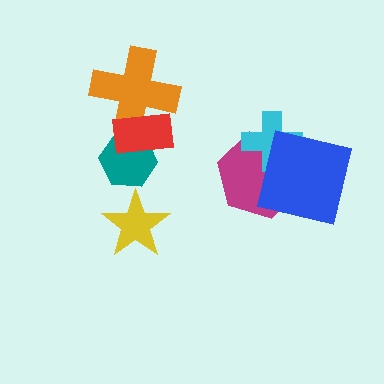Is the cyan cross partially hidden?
Yes, it is partially covered by another shape.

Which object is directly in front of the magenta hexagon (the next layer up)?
The cyan cross is directly in front of the magenta hexagon.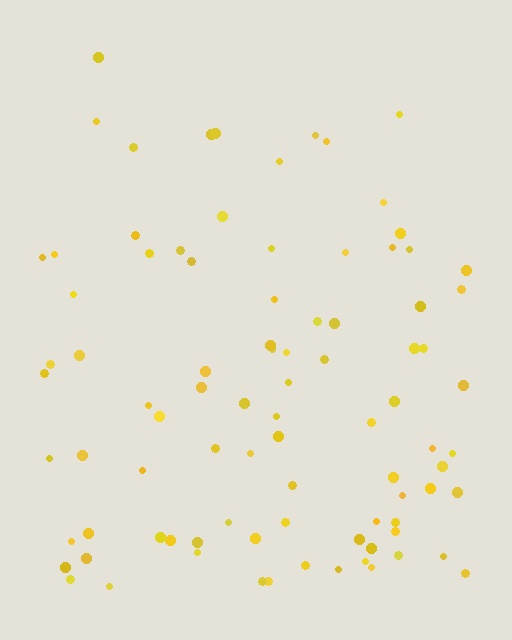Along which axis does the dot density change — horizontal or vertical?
Vertical.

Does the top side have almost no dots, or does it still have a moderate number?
Still a moderate number, just noticeably fewer than the bottom.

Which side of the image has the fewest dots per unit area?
The top.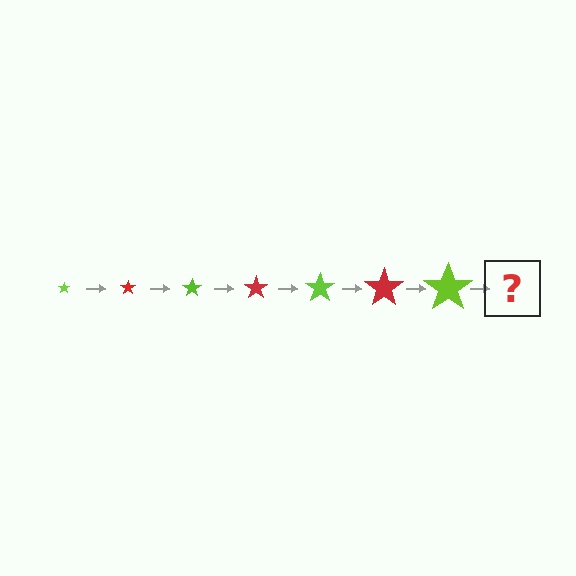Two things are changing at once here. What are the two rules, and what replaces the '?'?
The two rules are that the star grows larger each step and the color cycles through lime and red. The '?' should be a red star, larger than the previous one.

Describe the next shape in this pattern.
It should be a red star, larger than the previous one.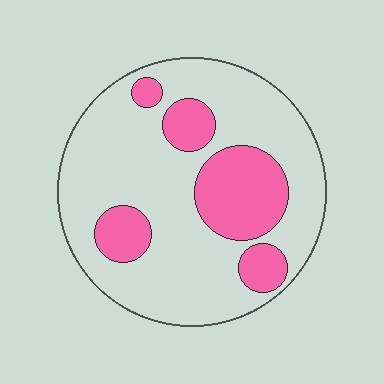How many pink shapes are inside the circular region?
5.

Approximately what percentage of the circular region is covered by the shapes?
Approximately 25%.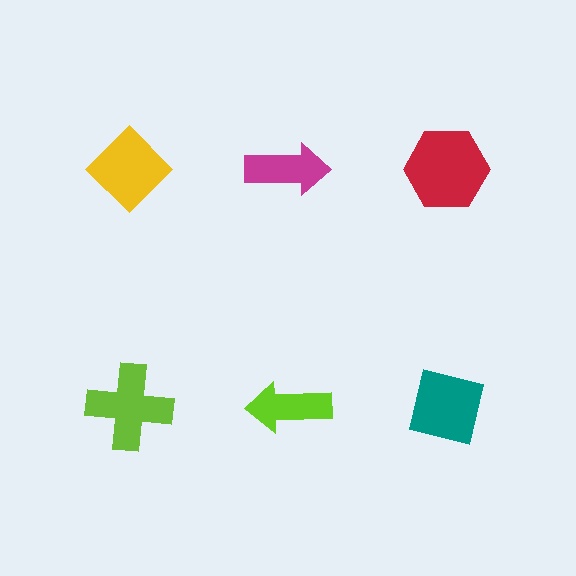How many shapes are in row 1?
3 shapes.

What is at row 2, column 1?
A lime cross.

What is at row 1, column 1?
A yellow diamond.